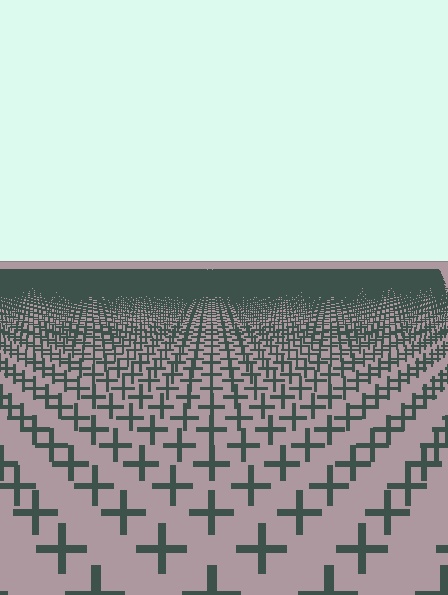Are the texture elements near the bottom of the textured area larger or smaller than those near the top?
Larger. Near the bottom, elements are closer to the viewer and appear at a bigger on-screen size.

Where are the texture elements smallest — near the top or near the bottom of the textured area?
Near the top.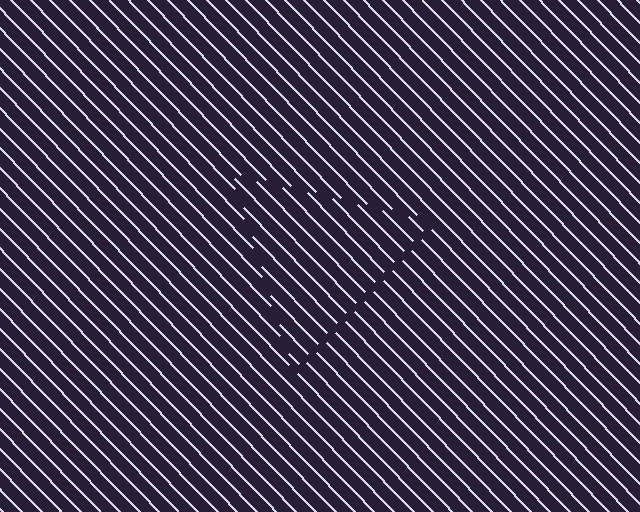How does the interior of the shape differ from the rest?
The interior of the shape contains the same grating, shifted by half a period — the contour is defined by the phase discontinuity where line-ends from the inner and outer gratings abut.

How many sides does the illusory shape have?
3 sides — the line-ends trace a triangle.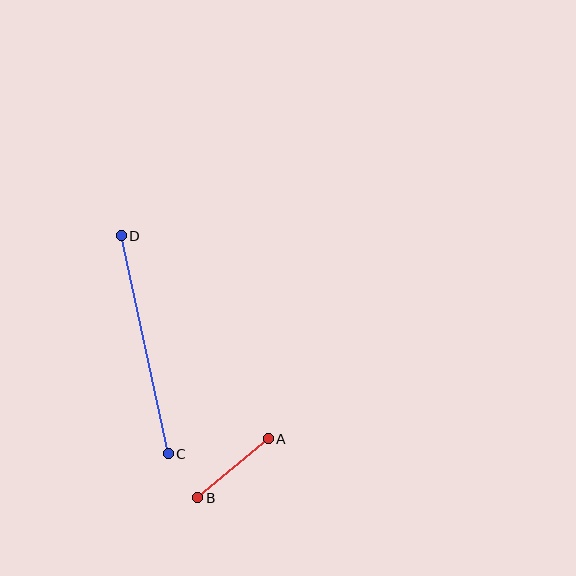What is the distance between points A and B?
The distance is approximately 92 pixels.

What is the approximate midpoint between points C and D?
The midpoint is at approximately (145, 345) pixels.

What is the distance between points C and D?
The distance is approximately 223 pixels.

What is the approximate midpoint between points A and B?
The midpoint is at approximately (233, 468) pixels.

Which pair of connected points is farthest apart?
Points C and D are farthest apart.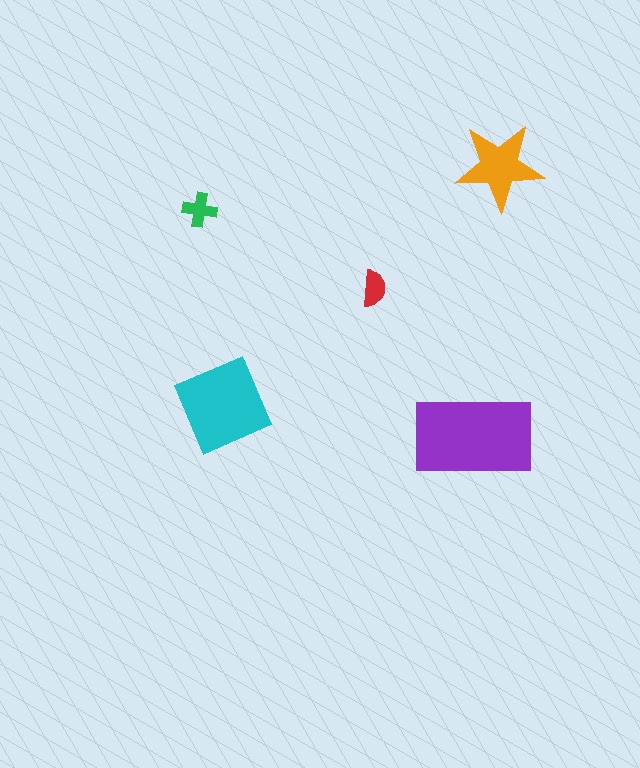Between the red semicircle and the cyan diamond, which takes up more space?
The cyan diamond.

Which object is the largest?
The purple rectangle.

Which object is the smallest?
The red semicircle.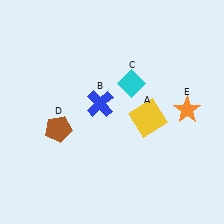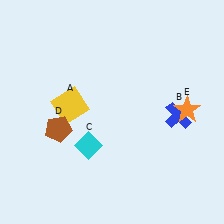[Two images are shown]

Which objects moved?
The objects that moved are: the yellow square (A), the blue cross (B), the cyan diamond (C).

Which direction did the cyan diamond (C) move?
The cyan diamond (C) moved down.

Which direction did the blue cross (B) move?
The blue cross (B) moved right.